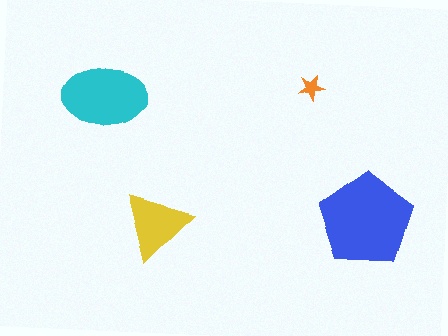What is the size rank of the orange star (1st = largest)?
4th.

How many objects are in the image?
There are 4 objects in the image.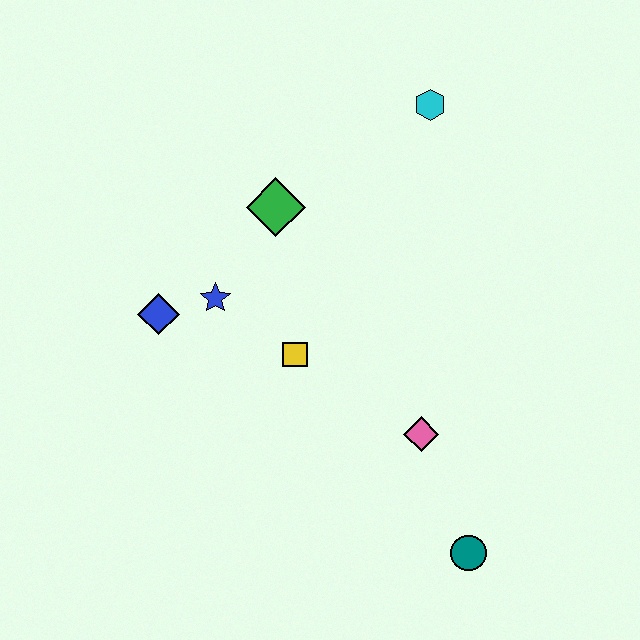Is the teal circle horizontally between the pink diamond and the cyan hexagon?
No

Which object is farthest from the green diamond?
The teal circle is farthest from the green diamond.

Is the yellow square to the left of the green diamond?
No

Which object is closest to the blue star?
The blue diamond is closest to the blue star.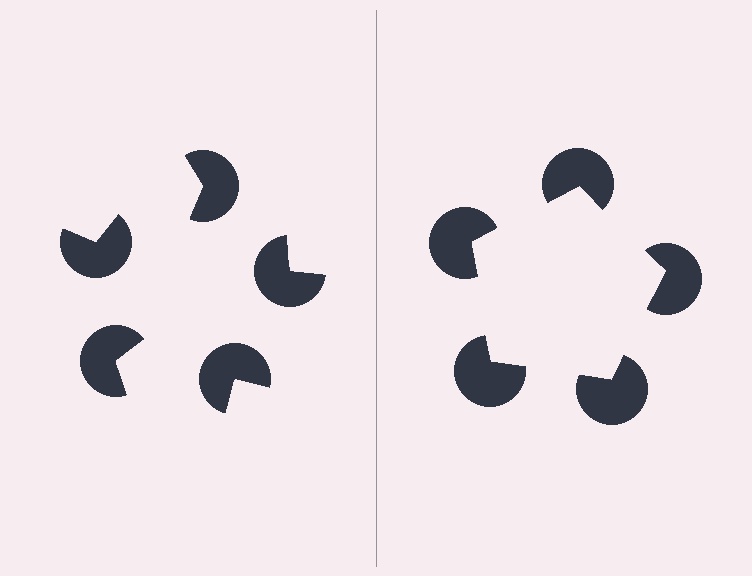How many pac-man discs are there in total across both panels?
10 — 5 on each side.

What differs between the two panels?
The pac-man discs are positioned identically on both sides; only the wedge orientations differ. On the right they align to a pentagon; on the left they are misaligned.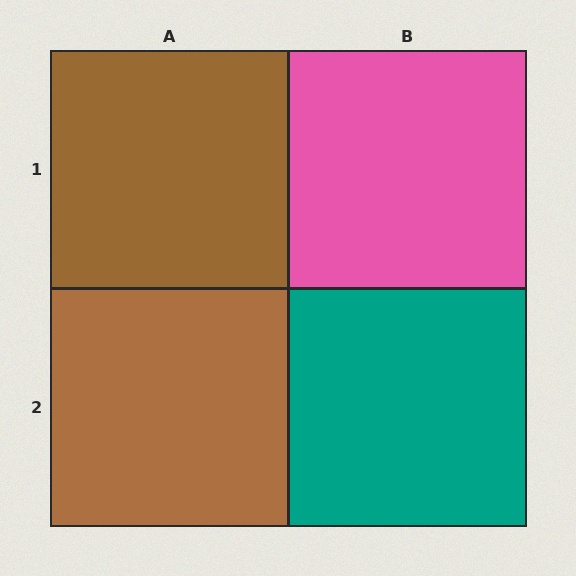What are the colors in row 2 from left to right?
Brown, teal.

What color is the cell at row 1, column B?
Pink.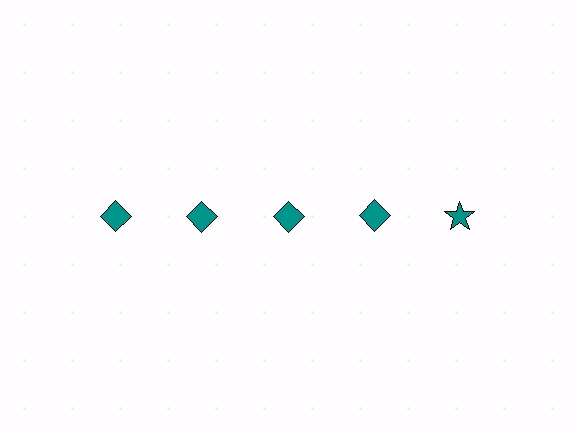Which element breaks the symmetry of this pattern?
The teal star in the top row, rightmost column breaks the symmetry. All other shapes are teal diamonds.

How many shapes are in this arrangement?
There are 5 shapes arranged in a grid pattern.